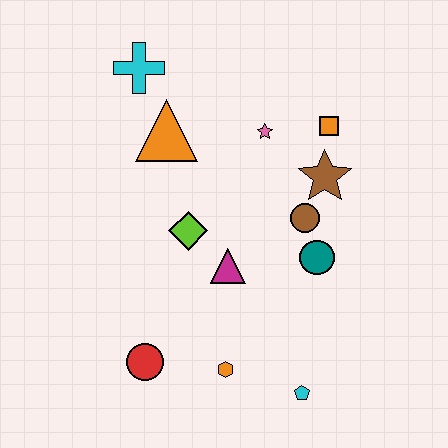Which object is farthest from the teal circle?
The cyan cross is farthest from the teal circle.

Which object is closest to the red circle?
The orange hexagon is closest to the red circle.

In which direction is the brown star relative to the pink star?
The brown star is to the right of the pink star.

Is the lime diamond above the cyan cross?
No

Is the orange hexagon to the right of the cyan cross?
Yes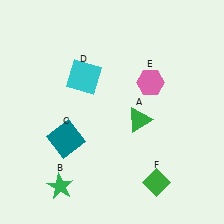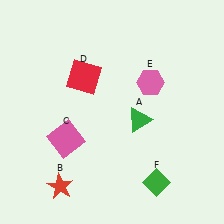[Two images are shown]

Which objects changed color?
B changed from green to red. C changed from teal to pink. D changed from cyan to red.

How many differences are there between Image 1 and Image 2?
There are 3 differences between the two images.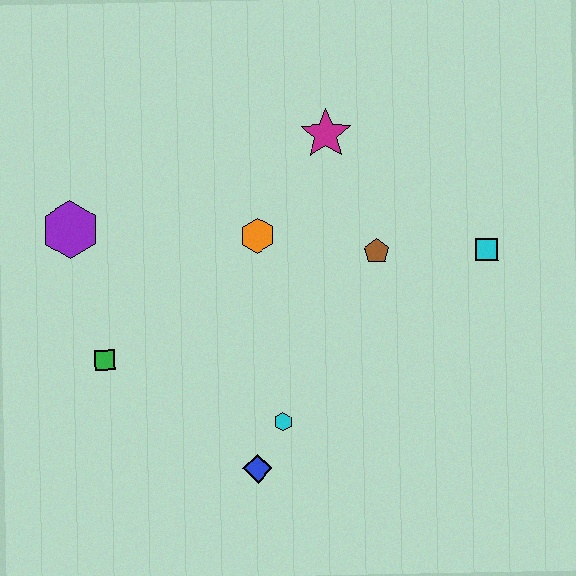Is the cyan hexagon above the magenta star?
No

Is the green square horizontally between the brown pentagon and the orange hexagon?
No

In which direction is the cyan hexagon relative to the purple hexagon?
The cyan hexagon is to the right of the purple hexagon.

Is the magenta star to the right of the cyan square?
No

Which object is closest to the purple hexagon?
The green square is closest to the purple hexagon.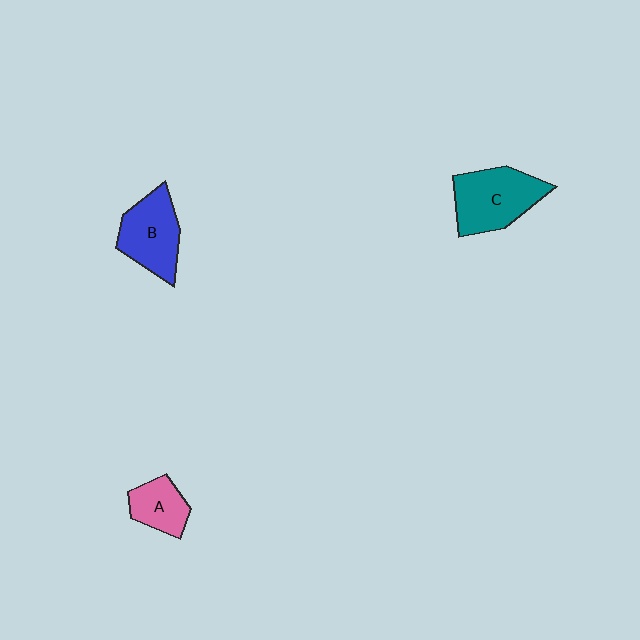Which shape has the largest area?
Shape C (teal).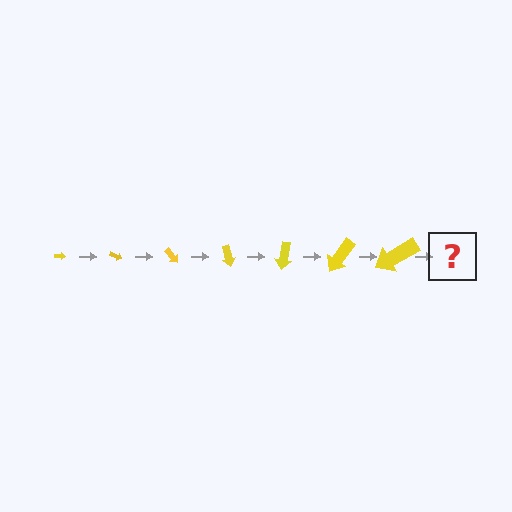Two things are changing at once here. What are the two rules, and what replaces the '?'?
The two rules are that the arrow grows larger each step and it rotates 25 degrees each step. The '?' should be an arrow, larger than the previous one and rotated 175 degrees from the start.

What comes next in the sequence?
The next element should be an arrow, larger than the previous one and rotated 175 degrees from the start.